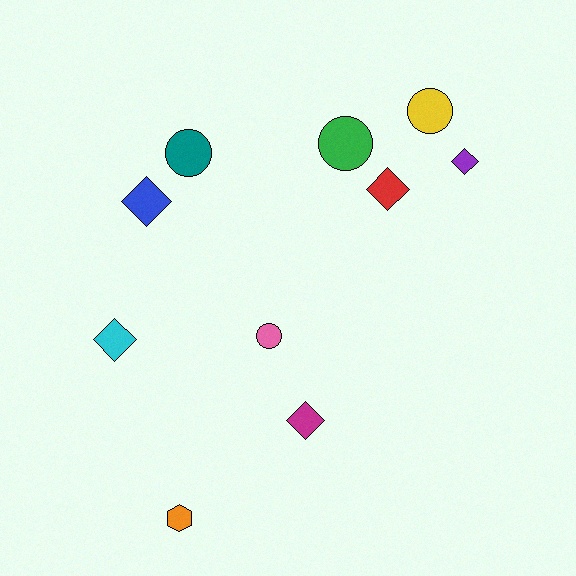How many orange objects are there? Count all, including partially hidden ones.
There is 1 orange object.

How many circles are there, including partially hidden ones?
There are 4 circles.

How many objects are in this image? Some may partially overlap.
There are 10 objects.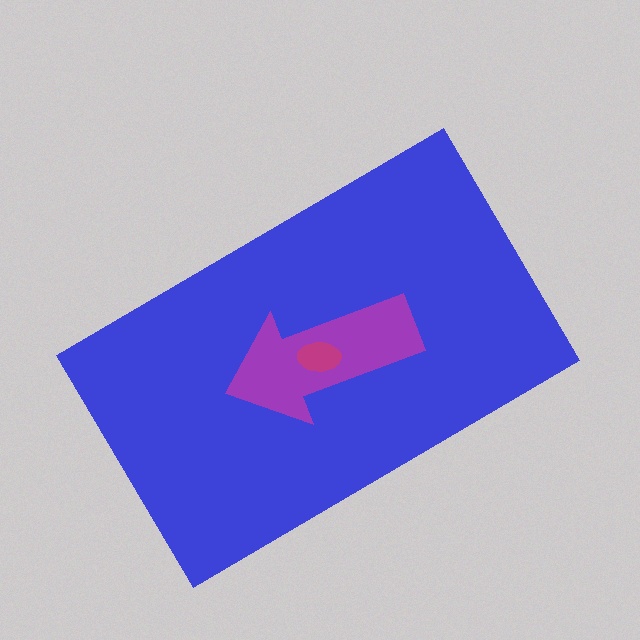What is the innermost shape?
The magenta ellipse.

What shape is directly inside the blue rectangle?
The purple arrow.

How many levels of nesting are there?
3.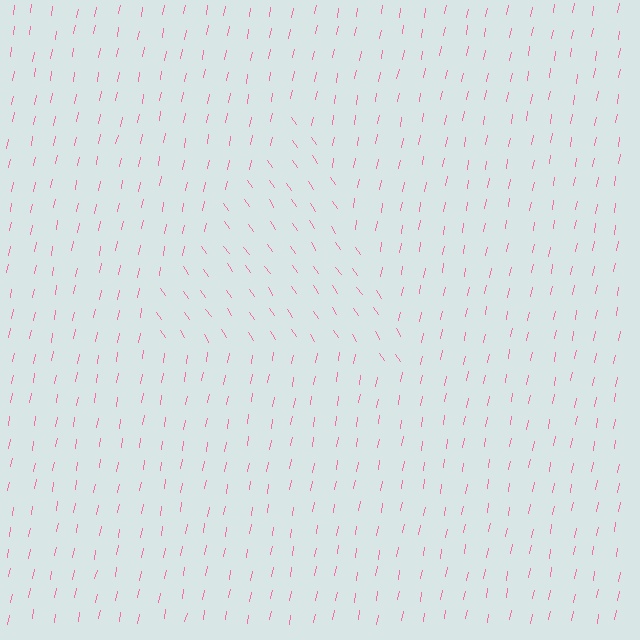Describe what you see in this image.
The image is filled with small pink line segments. A triangle region in the image has lines oriented differently from the surrounding lines, creating a visible texture boundary.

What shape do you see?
I see a triangle.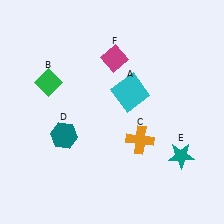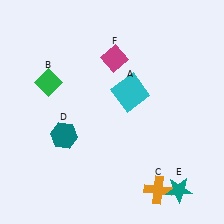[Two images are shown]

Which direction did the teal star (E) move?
The teal star (E) moved down.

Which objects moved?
The objects that moved are: the orange cross (C), the teal star (E).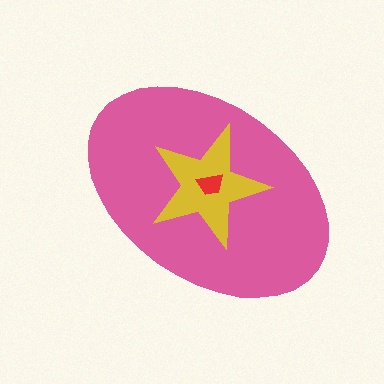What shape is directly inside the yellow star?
The red trapezoid.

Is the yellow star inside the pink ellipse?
Yes.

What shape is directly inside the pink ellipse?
The yellow star.